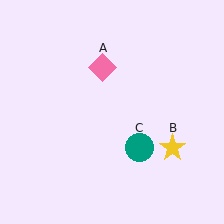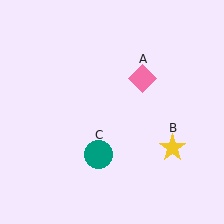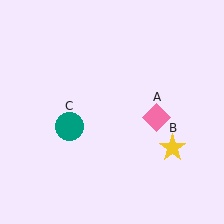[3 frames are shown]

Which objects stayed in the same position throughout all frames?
Yellow star (object B) remained stationary.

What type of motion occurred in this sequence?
The pink diamond (object A), teal circle (object C) rotated clockwise around the center of the scene.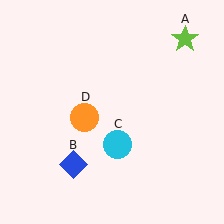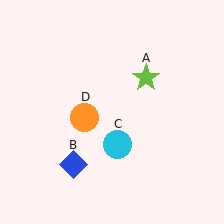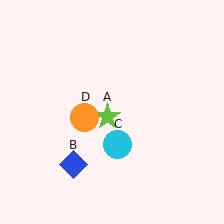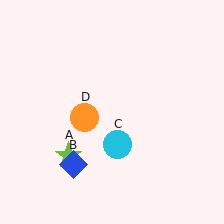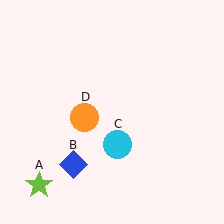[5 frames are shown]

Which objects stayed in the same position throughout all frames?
Blue diamond (object B) and cyan circle (object C) and orange circle (object D) remained stationary.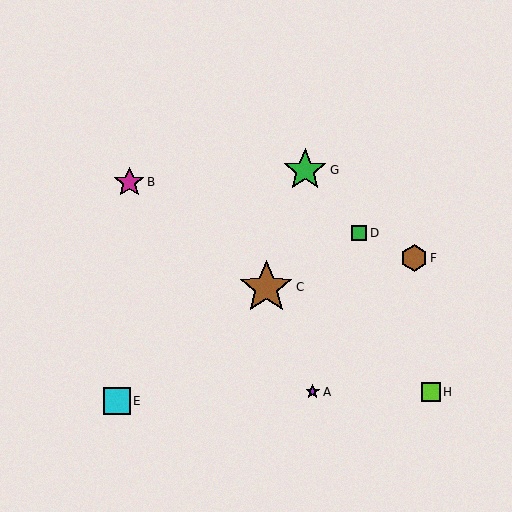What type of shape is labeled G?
Shape G is a green star.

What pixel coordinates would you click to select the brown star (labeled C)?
Click at (266, 287) to select the brown star C.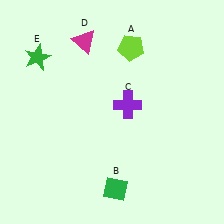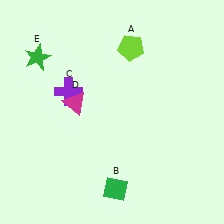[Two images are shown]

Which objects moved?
The objects that moved are: the purple cross (C), the magenta triangle (D).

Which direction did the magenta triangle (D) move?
The magenta triangle (D) moved down.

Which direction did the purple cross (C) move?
The purple cross (C) moved left.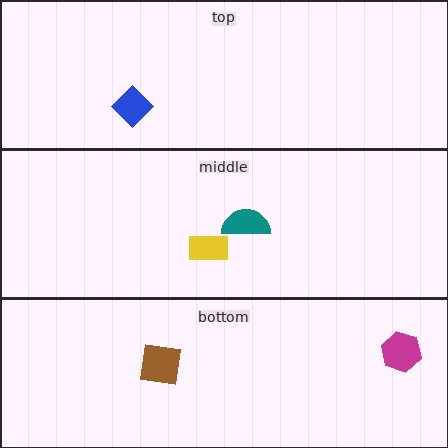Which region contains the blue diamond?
The top region.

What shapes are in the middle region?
The yellow rectangle, the teal semicircle.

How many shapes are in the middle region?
2.